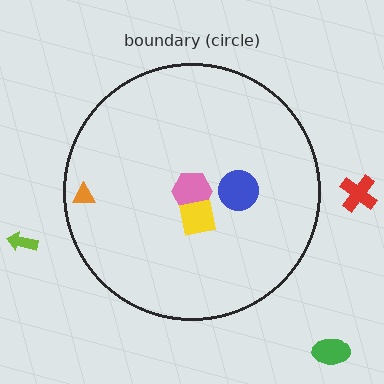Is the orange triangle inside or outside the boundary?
Inside.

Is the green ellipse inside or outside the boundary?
Outside.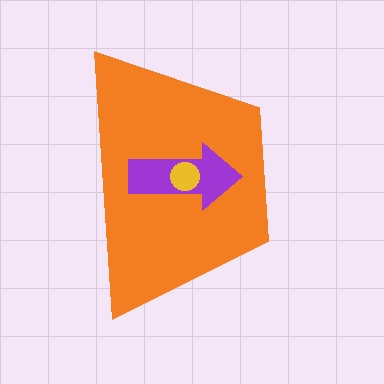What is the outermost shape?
The orange trapezoid.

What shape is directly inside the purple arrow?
The yellow circle.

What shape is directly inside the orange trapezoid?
The purple arrow.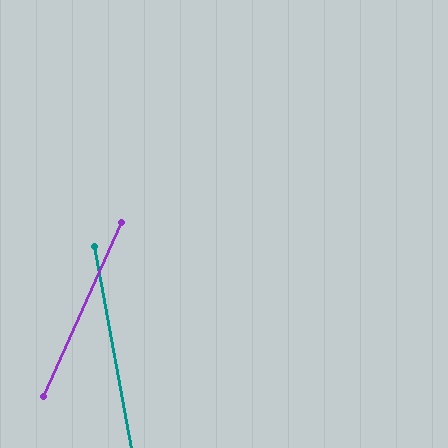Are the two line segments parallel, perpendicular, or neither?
Neither parallel nor perpendicular — they differ by about 34°.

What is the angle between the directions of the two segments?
Approximately 34 degrees.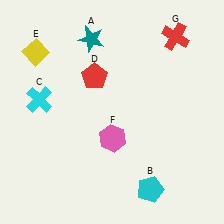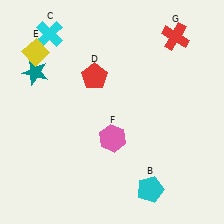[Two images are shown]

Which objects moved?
The objects that moved are: the teal star (A), the cyan cross (C).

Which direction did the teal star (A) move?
The teal star (A) moved left.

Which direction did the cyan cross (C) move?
The cyan cross (C) moved up.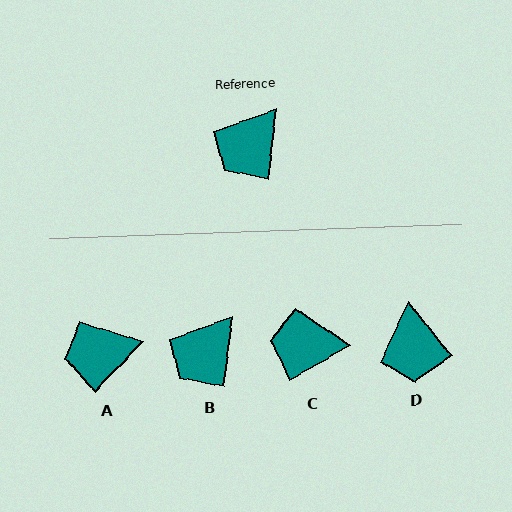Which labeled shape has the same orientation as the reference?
B.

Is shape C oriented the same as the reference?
No, it is off by about 54 degrees.